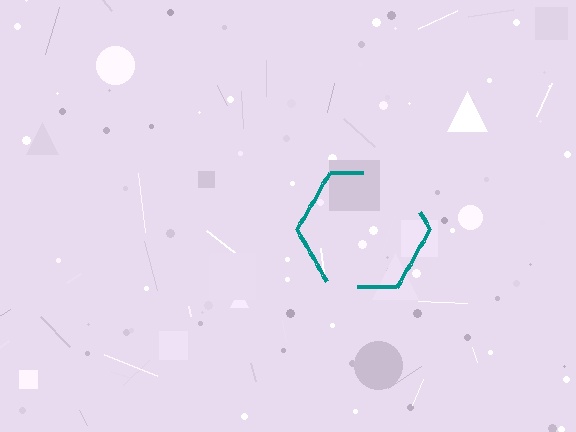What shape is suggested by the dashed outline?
The dashed outline suggests a hexagon.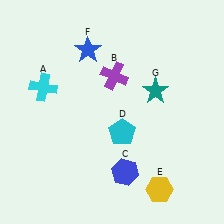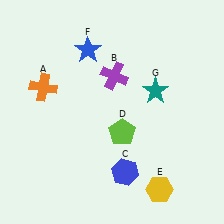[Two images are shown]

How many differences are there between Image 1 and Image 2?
There are 2 differences between the two images.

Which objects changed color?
A changed from cyan to orange. D changed from cyan to lime.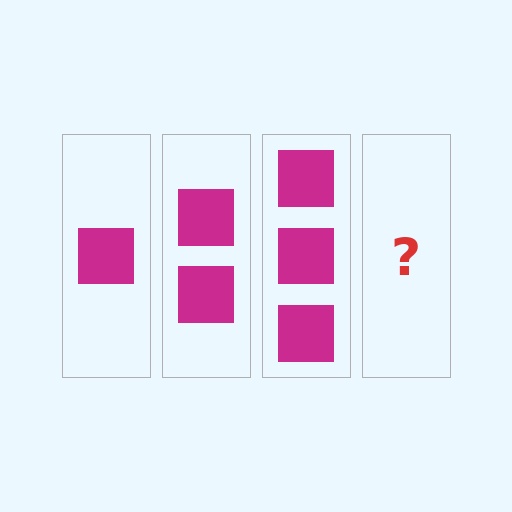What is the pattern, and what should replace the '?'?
The pattern is that each step adds one more square. The '?' should be 4 squares.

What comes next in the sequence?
The next element should be 4 squares.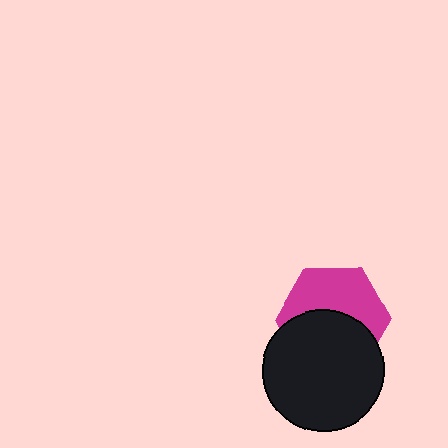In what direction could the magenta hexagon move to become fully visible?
The magenta hexagon could move up. That would shift it out from behind the black circle entirely.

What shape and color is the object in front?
The object in front is a black circle.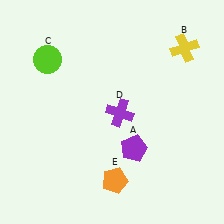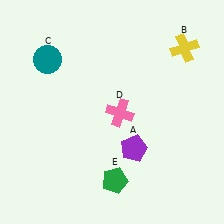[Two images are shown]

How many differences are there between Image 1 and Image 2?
There are 3 differences between the two images.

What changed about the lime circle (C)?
In Image 1, C is lime. In Image 2, it changed to teal.